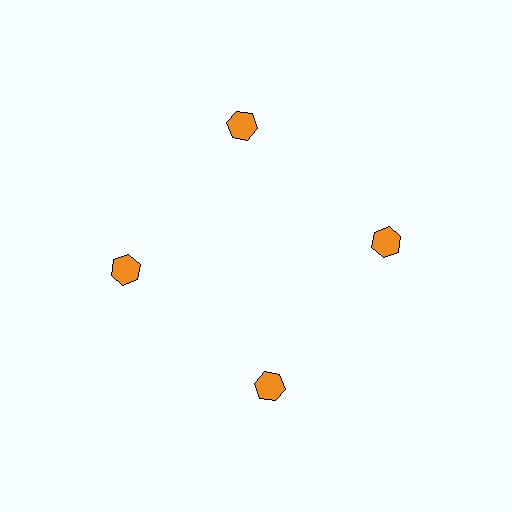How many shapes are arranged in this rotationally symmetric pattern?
There are 4 shapes, arranged in 4 groups of 1.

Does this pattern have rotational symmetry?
Yes, this pattern has 4-fold rotational symmetry. It looks the same after rotating 90 degrees around the center.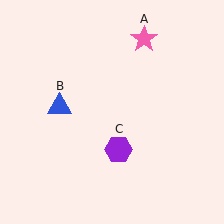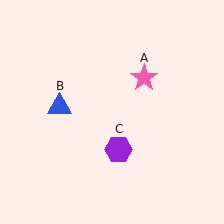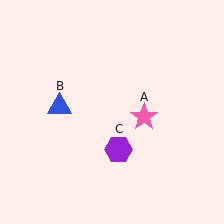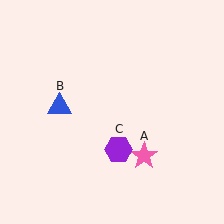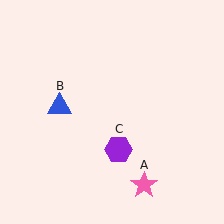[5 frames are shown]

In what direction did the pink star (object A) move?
The pink star (object A) moved down.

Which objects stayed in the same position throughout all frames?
Blue triangle (object B) and purple hexagon (object C) remained stationary.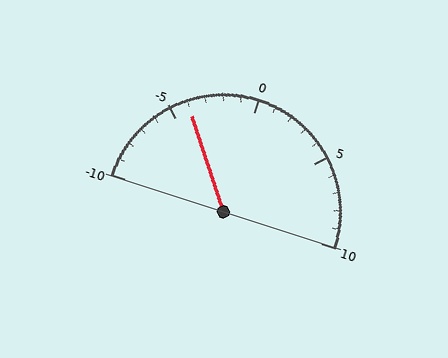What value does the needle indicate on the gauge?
The needle indicates approximately -4.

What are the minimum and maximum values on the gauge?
The gauge ranges from -10 to 10.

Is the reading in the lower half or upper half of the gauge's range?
The reading is in the lower half of the range (-10 to 10).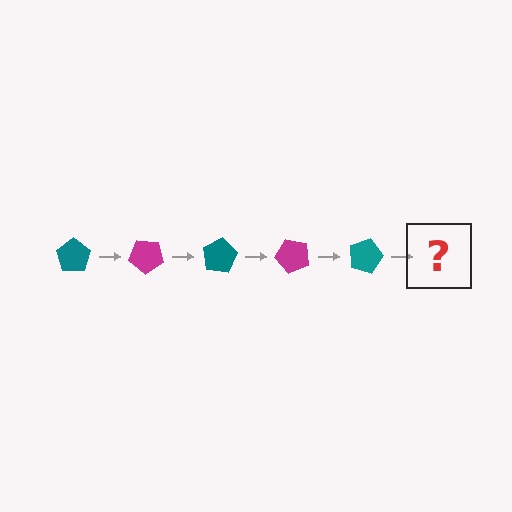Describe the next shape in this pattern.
It should be a magenta pentagon, rotated 200 degrees from the start.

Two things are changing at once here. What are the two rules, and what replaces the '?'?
The two rules are that it rotates 40 degrees each step and the color cycles through teal and magenta. The '?' should be a magenta pentagon, rotated 200 degrees from the start.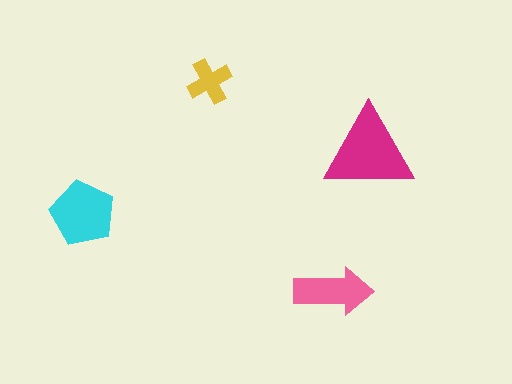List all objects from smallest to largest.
The yellow cross, the pink arrow, the cyan pentagon, the magenta triangle.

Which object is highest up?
The yellow cross is topmost.